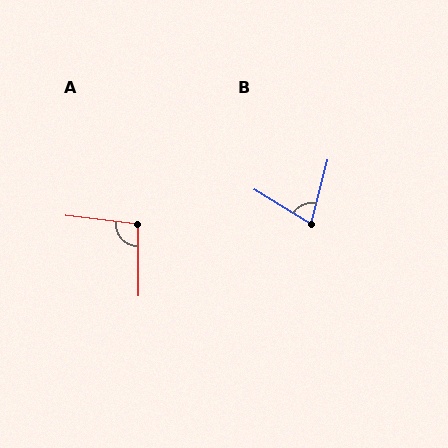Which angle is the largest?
A, at approximately 97 degrees.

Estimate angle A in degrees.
Approximately 97 degrees.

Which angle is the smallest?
B, at approximately 73 degrees.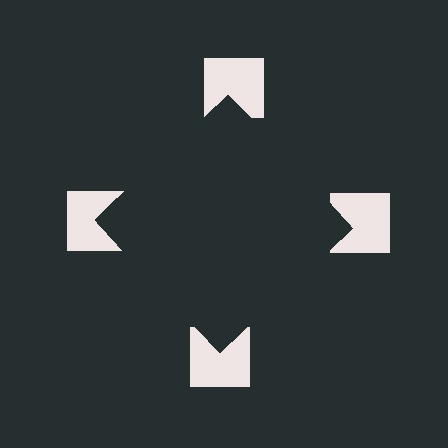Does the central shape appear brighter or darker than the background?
It typically appears slightly darker than the background, even though no actual brightness change is drawn.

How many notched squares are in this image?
There are 4 — one at each vertex of the illusory square.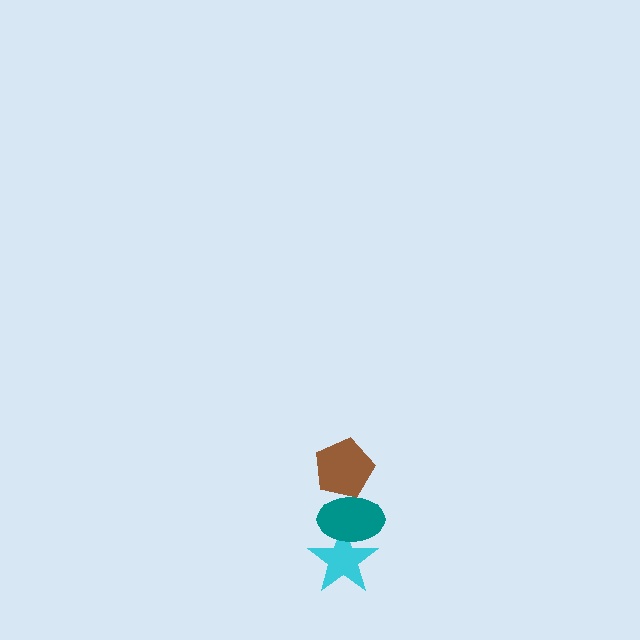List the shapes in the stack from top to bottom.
From top to bottom: the brown pentagon, the teal ellipse, the cyan star.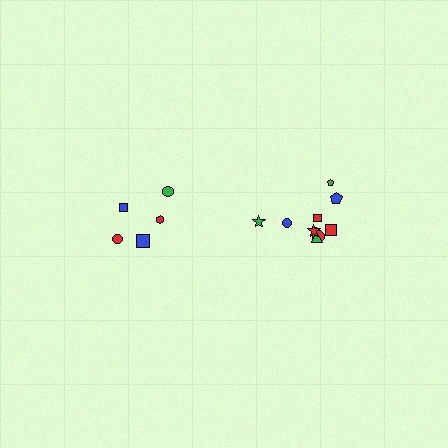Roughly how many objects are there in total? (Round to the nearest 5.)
Roughly 15 objects in total.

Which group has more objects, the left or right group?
The right group.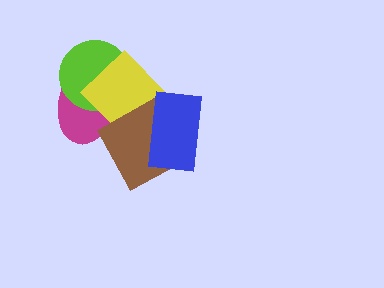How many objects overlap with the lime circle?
2 objects overlap with the lime circle.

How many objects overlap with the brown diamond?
3 objects overlap with the brown diamond.